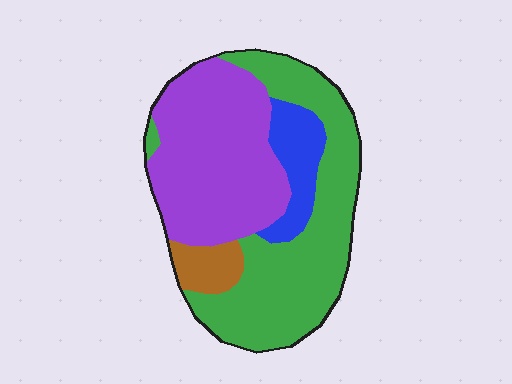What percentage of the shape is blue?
Blue covers roughly 10% of the shape.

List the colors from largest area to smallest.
From largest to smallest: green, purple, blue, brown.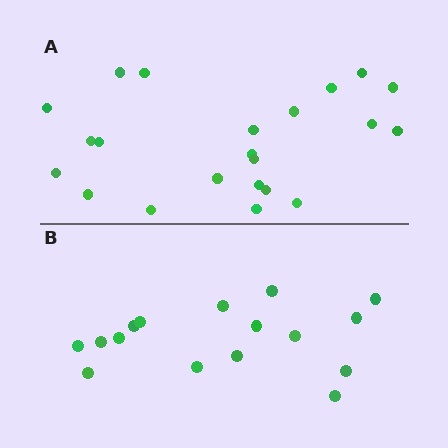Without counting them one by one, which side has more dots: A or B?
Region A (the top region) has more dots.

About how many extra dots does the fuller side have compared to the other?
Region A has about 6 more dots than region B.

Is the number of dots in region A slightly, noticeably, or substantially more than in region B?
Region A has noticeably more, but not dramatically so. The ratio is roughly 1.4 to 1.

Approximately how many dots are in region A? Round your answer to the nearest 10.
About 20 dots. (The exact count is 22, which rounds to 20.)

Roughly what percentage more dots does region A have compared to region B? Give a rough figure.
About 40% more.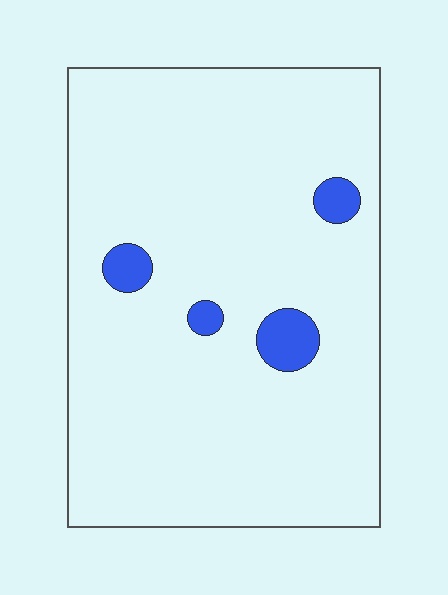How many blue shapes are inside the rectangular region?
4.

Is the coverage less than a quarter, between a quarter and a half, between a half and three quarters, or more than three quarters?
Less than a quarter.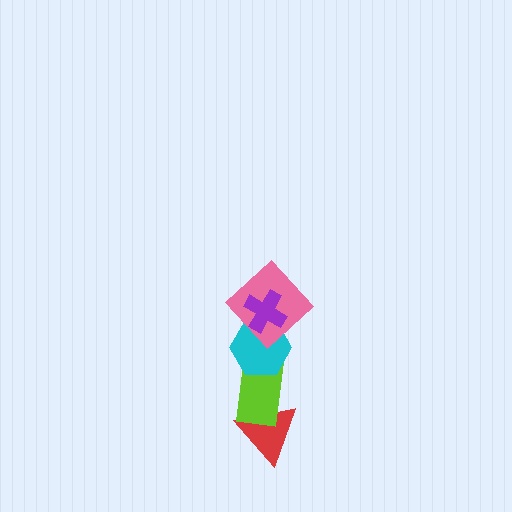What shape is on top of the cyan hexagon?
The pink diamond is on top of the cyan hexagon.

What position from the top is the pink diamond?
The pink diamond is 2nd from the top.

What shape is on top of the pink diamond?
The purple cross is on top of the pink diamond.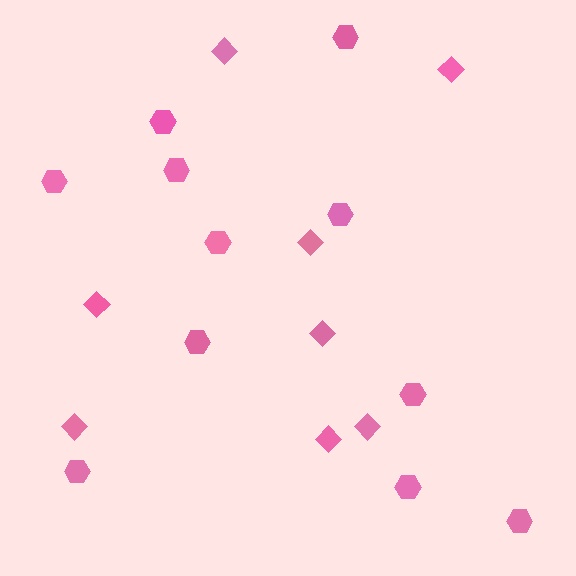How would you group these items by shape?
There are 2 groups: one group of hexagons (11) and one group of diamonds (8).